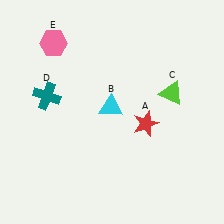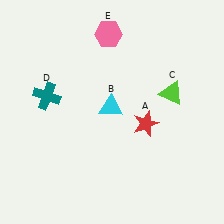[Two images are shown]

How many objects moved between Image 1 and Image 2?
1 object moved between the two images.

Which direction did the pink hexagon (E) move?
The pink hexagon (E) moved right.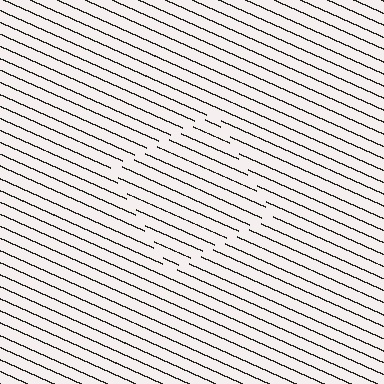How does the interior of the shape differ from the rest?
The interior of the shape contains the same grating, shifted by half a period — the contour is defined by the phase discontinuity where line-ends from the inner and outer gratings abut.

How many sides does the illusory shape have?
4 sides — the line-ends trace a square.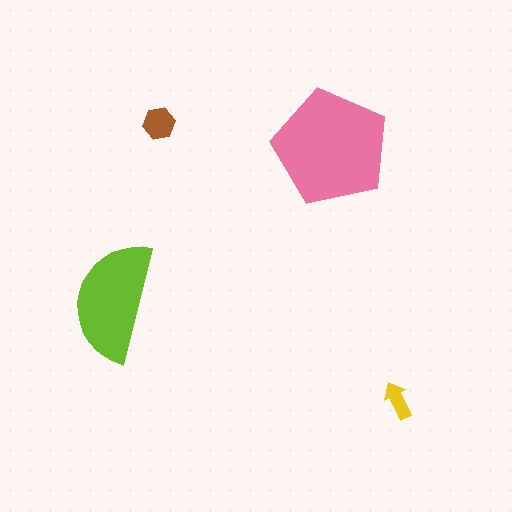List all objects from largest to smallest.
The pink pentagon, the lime semicircle, the brown hexagon, the yellow arrow.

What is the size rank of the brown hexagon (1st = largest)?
3rd.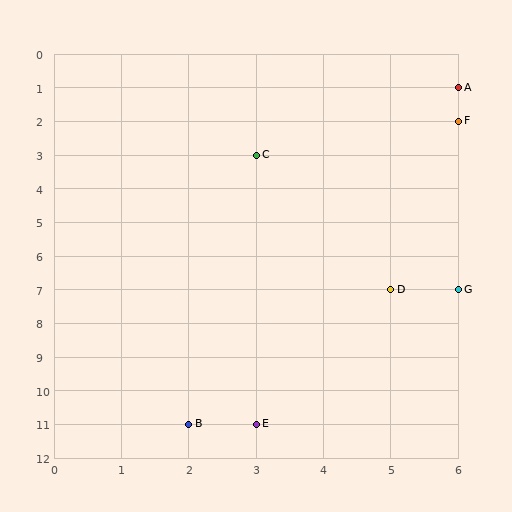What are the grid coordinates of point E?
Point E is at grid coordinates (3, 11).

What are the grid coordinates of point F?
Point F is at grid coordinates (6, 2).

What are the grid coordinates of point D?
Point D is at grid coordinates (5, 7).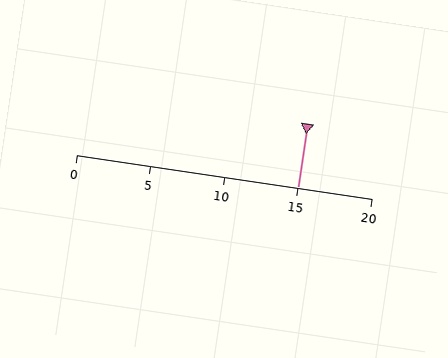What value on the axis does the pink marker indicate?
The marker indicates approximately 15.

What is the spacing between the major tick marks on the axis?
The major ticks are spaced 5 apart.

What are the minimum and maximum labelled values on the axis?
The axis runs from 0 to 20.